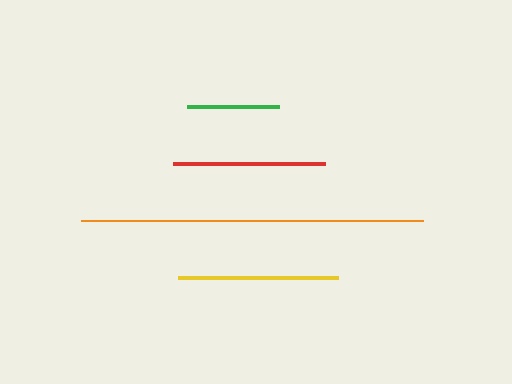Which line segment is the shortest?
The green line is the shortest at approximately 92 pixels.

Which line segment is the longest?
The orange line is the longest at approximately 342 pixels.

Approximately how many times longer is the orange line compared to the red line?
The orange line is approximately 2.3 times the length of the red line.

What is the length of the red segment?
The red segment is approximately 151 pixels long.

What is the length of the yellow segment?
The yellow segment is approximately 159 pixels long.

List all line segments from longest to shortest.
From longest to shortest: orange, yellow, red, green.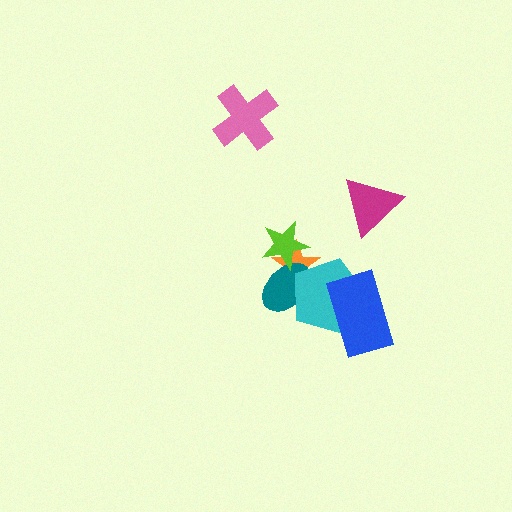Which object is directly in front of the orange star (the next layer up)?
The teal ellipse is directly in front of the orange star.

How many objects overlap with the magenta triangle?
0 objects overlap with the magenta triangle.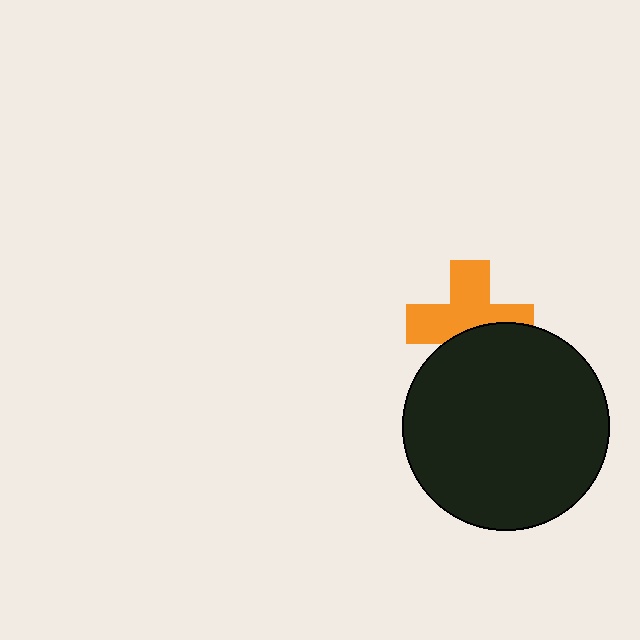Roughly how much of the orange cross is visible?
About half of it is visible (roughly 62%).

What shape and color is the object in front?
The object in front is a black circle.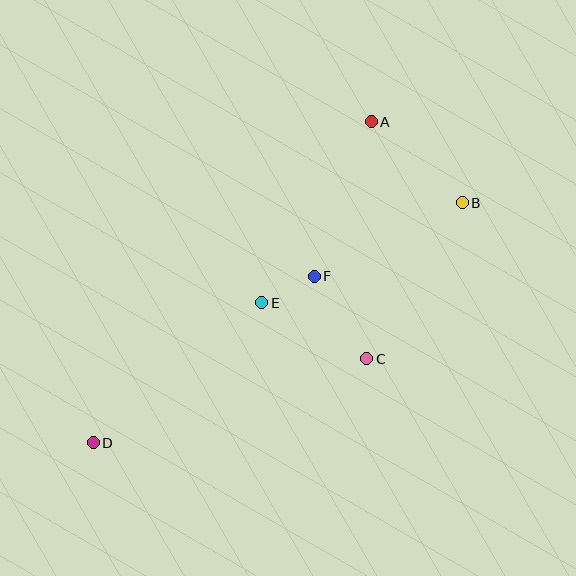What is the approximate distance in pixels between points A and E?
The distance between A and E is approximately 212 pixels.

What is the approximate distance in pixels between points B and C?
The distance between B and C is approximately 183 pixels.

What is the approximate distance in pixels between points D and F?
The distance between D and F is approximately 276 pixels.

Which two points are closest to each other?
Points E and F are closest to each other.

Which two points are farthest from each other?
Points B and D are farthest from each other.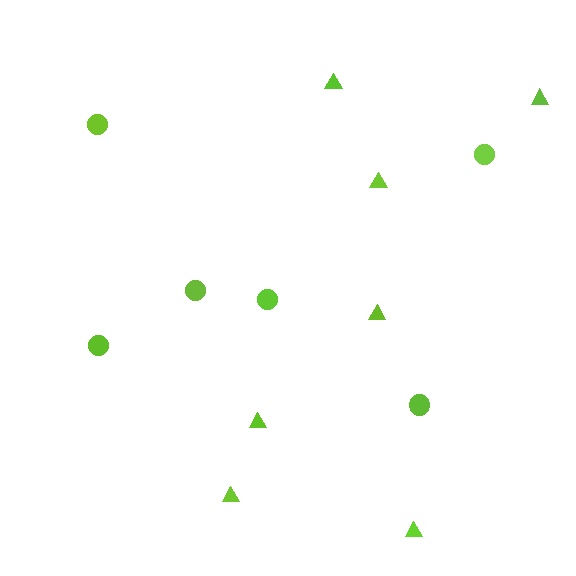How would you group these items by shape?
There are 2 groups: one group of triangles (7) and one group of circles (6).